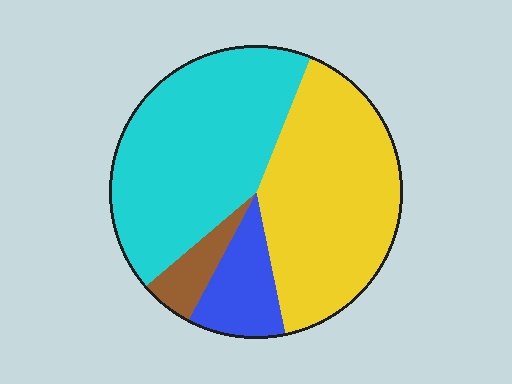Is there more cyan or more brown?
Cyan.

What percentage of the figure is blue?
Blue covers 11% of the figure.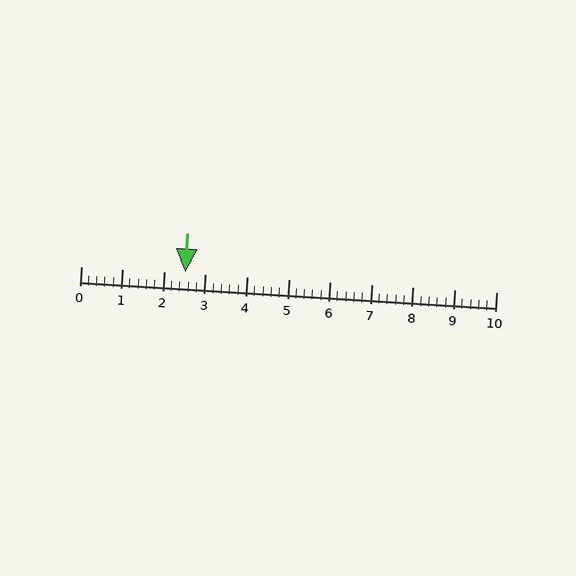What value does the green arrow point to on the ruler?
The green arrow points to approximately 2.5.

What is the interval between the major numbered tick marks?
The major tick marks are spaced 1 units apart.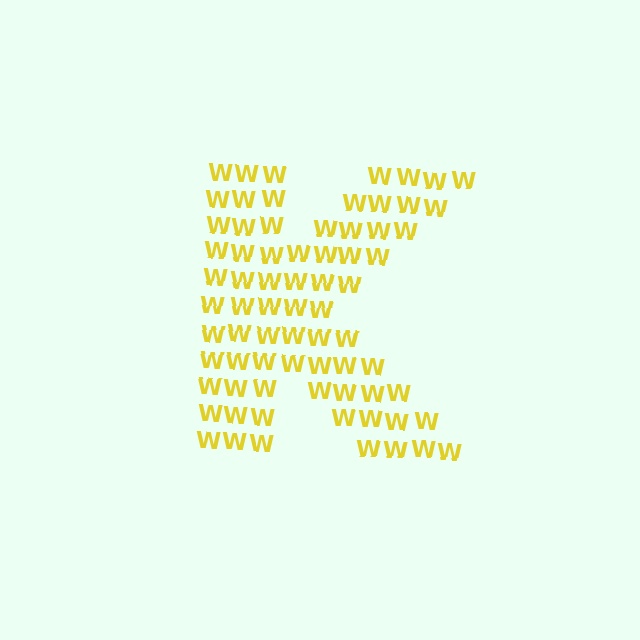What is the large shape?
The large shape is the letter K.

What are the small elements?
The small elements are letter W's.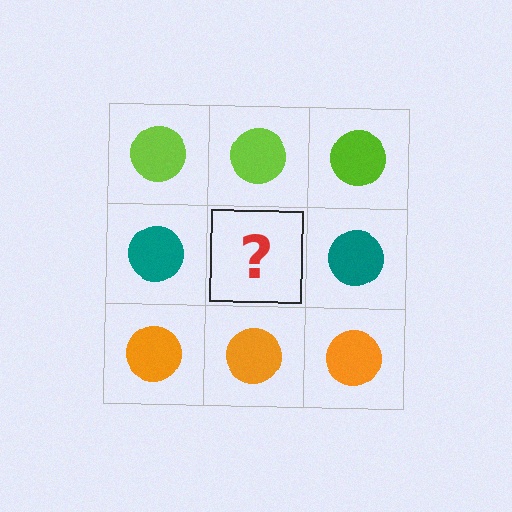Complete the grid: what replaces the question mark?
The question mark should be replaced with a teal circle.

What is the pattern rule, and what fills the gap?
The rule is that each row has a consistent color. The gap should be filled with a teal circle.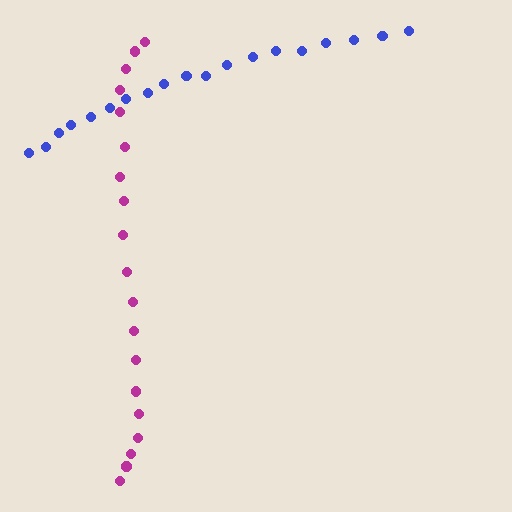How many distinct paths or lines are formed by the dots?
There are 2 distinct paths.